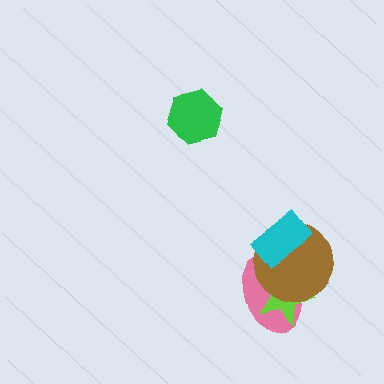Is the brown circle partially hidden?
Yes, it is partially covered by another shape.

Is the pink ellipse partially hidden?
Yes, it is partially covered by another shape.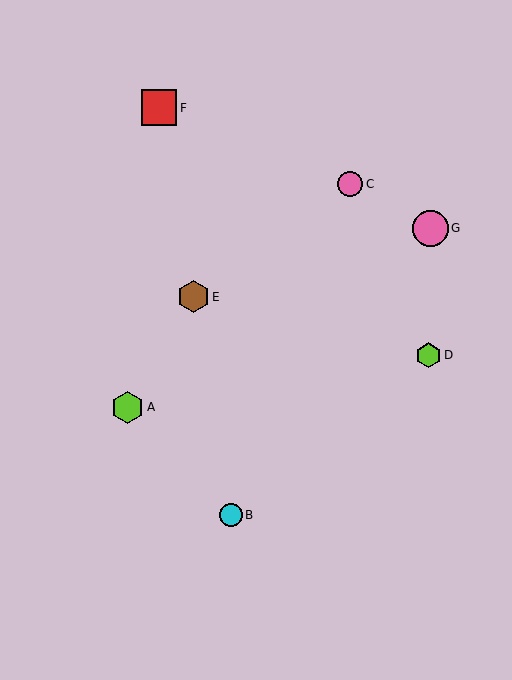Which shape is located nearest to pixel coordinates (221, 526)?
The cyan circle (labeled B) at (231, 515) is nearest to that location.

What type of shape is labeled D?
Shape D is a lime hexagon.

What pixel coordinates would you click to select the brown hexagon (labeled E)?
Click at (193, 297) to select the brown hexagon E.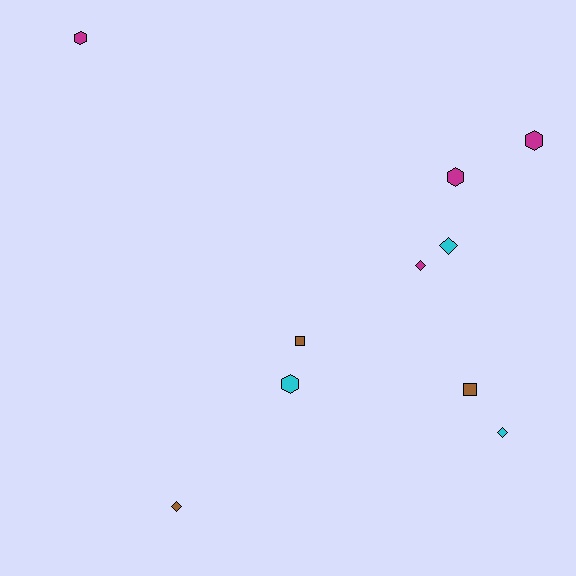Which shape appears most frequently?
Diamond, with 4 objects.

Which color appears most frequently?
Magenta, with 4 objects.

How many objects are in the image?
There are 10 objects.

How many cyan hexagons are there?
There is 1 cyan hexagon.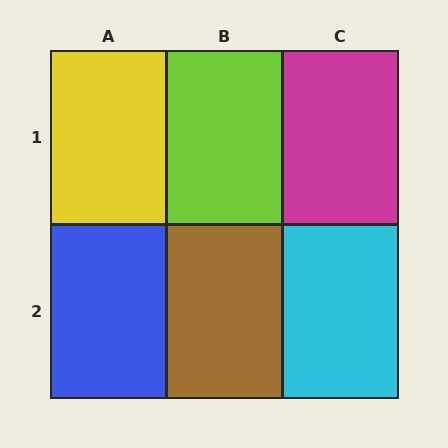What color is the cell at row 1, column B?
Lime.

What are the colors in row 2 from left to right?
Blue, brown, cyan.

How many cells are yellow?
1 cell is yellow.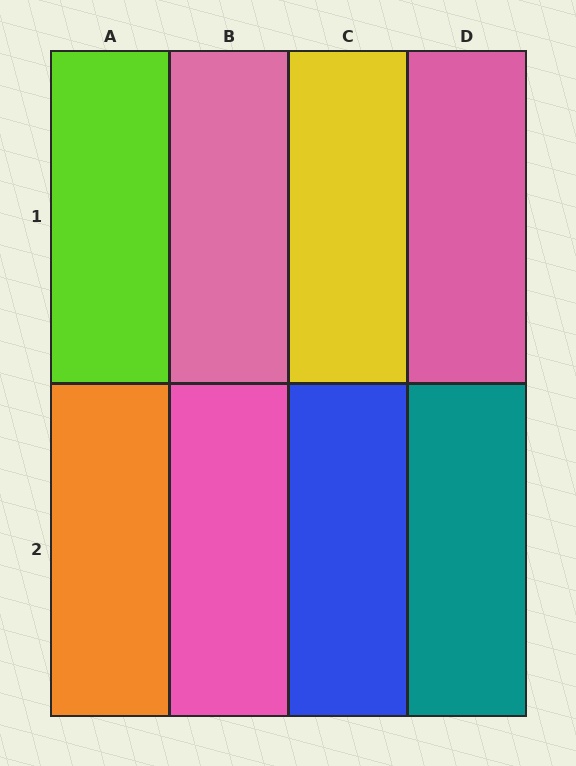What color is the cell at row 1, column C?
Yellow.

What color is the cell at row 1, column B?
Pink.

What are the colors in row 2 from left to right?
Orange, pink, blue, teal.